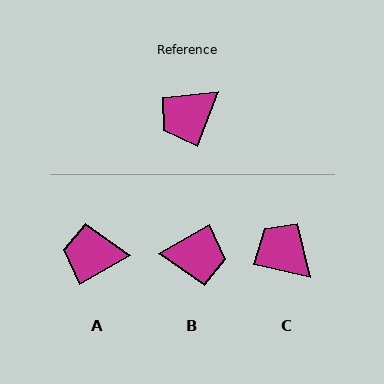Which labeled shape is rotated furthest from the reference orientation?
B, about 139 degrees away.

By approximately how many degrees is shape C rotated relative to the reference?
Approximately 83 degrees clockwise.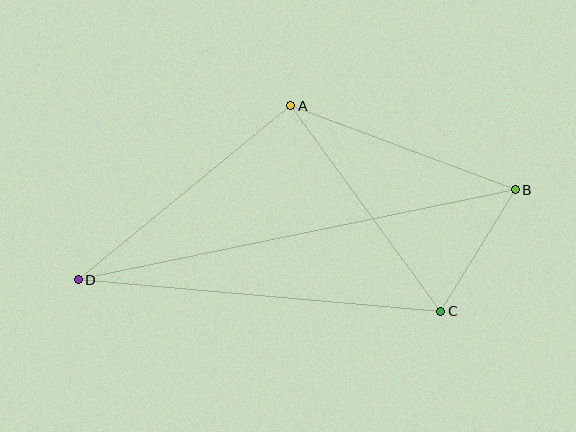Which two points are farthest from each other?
Points B and D are farthest from each other.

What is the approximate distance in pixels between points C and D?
The distance between C and D is approximately 364 pixels.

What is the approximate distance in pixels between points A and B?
The distance between A and B is approximately 240 pixels.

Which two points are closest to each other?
Points B and C are closest to each other.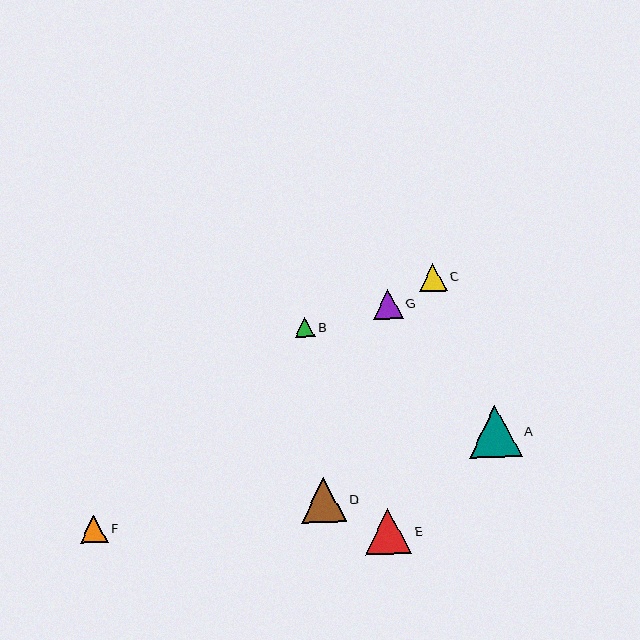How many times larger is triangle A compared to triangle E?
Triangle A is approximately 1.1 times the size of triangle E.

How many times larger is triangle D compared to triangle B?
Triangle D is approximately 2.2 times the size of triangle B.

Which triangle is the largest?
Triangle A is the largest with a size of approximately 52 pixels.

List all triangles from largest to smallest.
From largest to smallest: A, E, D, G, C, F, B.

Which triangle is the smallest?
Triangle B is the smallest with a size of approximately 20 pixels.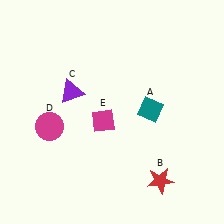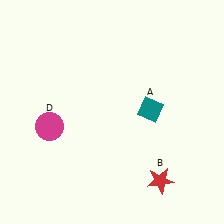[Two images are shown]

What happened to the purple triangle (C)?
The purple triangle (C) was removed in Image 2. It was in the top-left area of Image 1.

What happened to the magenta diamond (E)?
The magenta diamond (E) was removed in Image 2. It was in the bottom-left area of Image 1.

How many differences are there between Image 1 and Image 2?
There are 2 differences between the two images.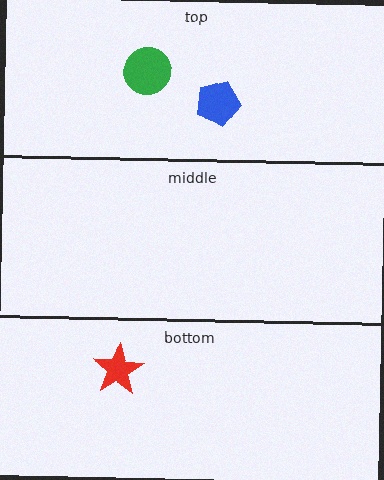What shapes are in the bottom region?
The red star.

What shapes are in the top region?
The blue pentagon, the green circle.